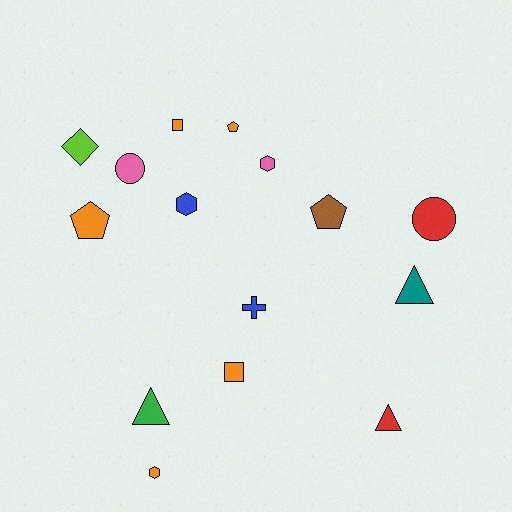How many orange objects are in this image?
There are 5 orange objects.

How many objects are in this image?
There are 15 objects.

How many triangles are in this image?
There are 3 triangles.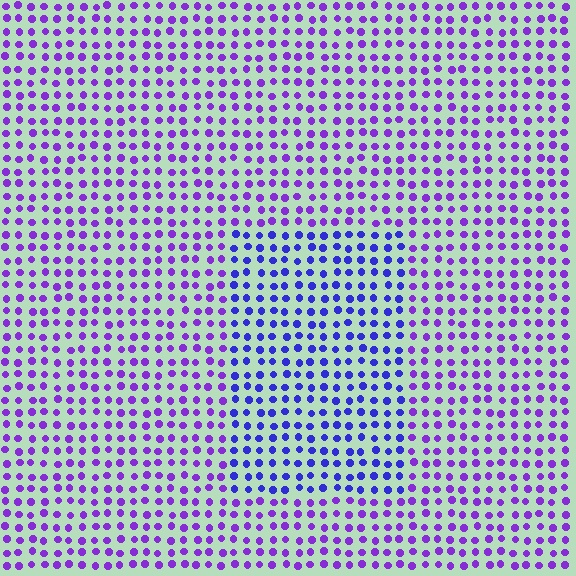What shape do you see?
I see a rectangle.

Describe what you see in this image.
The image is filled with small purple elements in a uniform arrangement. A rectangle-shaped region is visible where the elements are tinted to a slightly different hue, forming a subtle color boundary.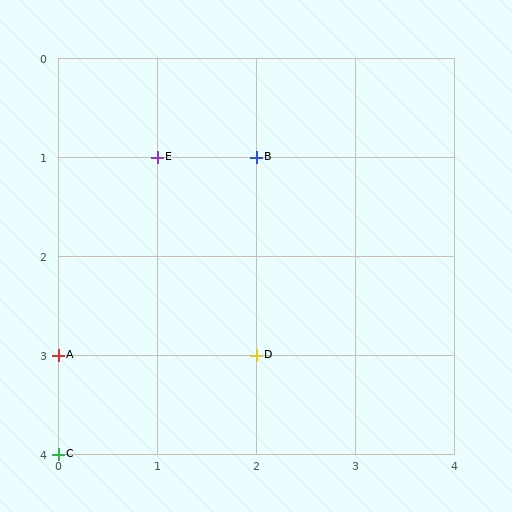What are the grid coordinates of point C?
Point C is at grid coordinates (0, 4).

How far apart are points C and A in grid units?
Points C and A are 1 row apart.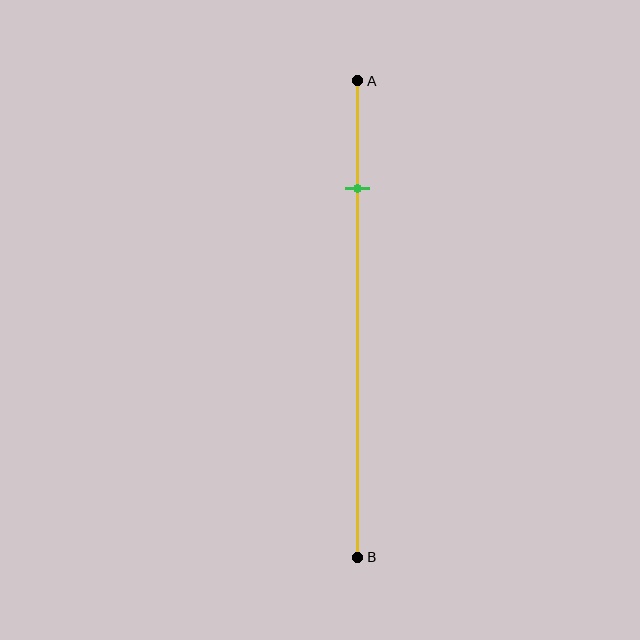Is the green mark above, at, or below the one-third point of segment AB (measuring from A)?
The green mark is above the one-third point of segment AB.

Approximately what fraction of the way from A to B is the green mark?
The green mark is approximately 25% of the way from A to B.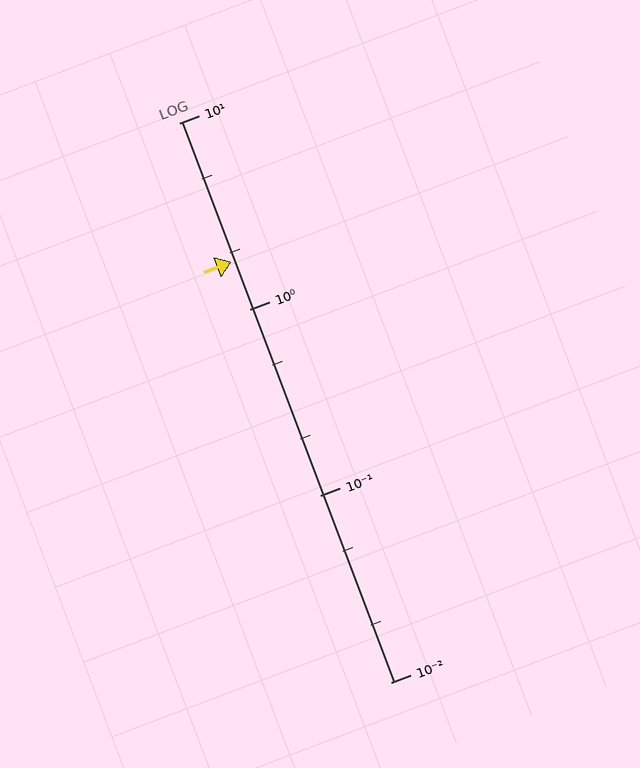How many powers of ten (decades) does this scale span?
The scale spans 3 decades, from 0.01 to 10.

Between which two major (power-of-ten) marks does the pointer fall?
The pointer is between 1 and 10.